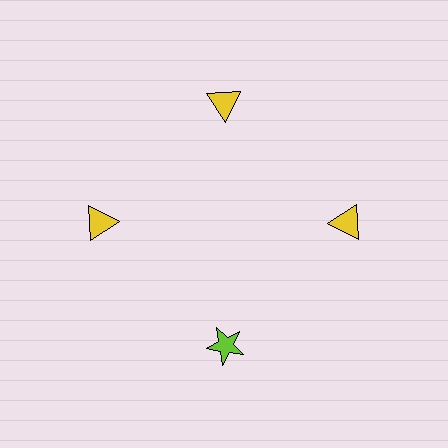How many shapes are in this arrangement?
There are 4 shapes arranged in a ring pattern.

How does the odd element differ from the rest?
It differs in both color (lime instead of yellow) and shape (star instead of triangle).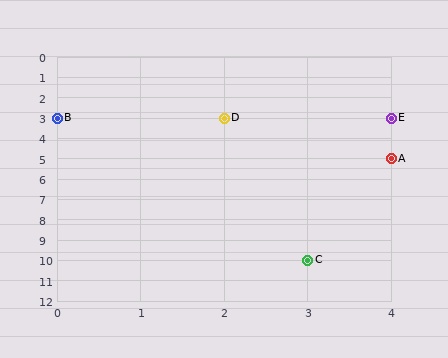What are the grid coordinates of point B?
Point B is at grid coordinates (0, 3).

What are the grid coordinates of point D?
Point D is at grid coordinates (2, 3).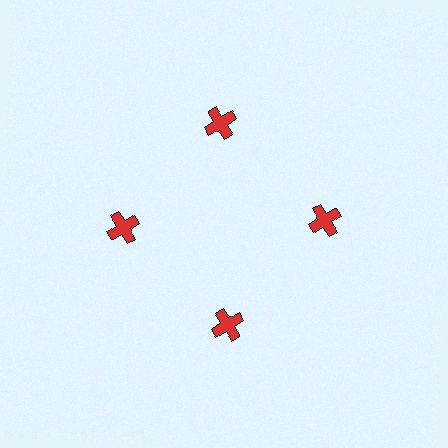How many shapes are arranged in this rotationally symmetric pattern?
There are 4 shapes, arranged in 4 groups of 1.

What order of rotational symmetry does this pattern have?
This pattern has 4-fold rotational symmetry.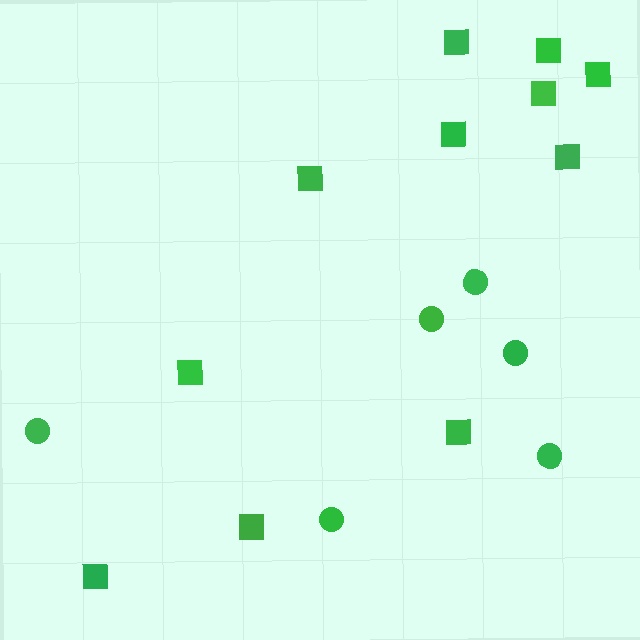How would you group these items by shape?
There are 2 groups: one group of squares (11) and one group of circles (6).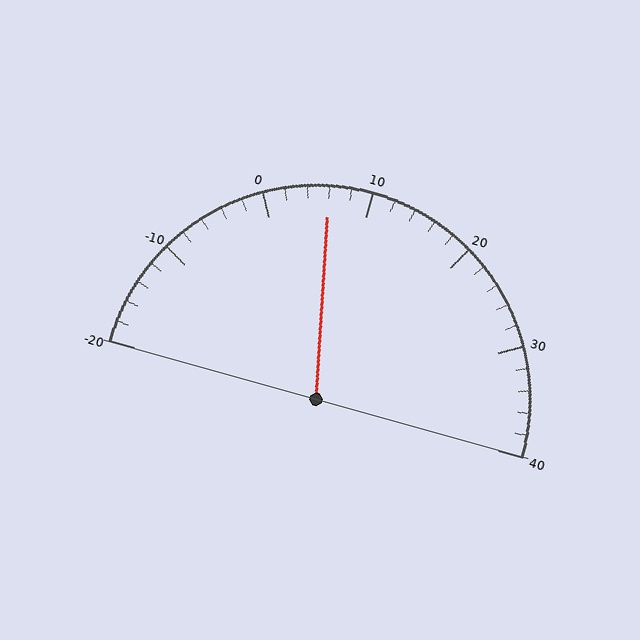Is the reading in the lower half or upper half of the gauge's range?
The reading is in the lower half of the range (-20 to 40).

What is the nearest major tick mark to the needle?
The nearest major tick mark is 10.